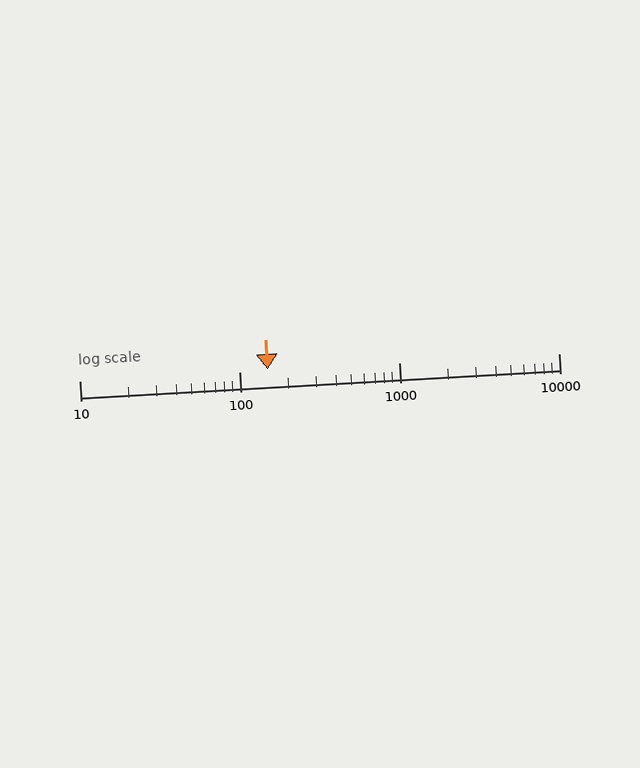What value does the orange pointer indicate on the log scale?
The pointer indicates approximately 150.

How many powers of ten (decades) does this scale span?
The scale spans 3 decades, from 10 to 10000.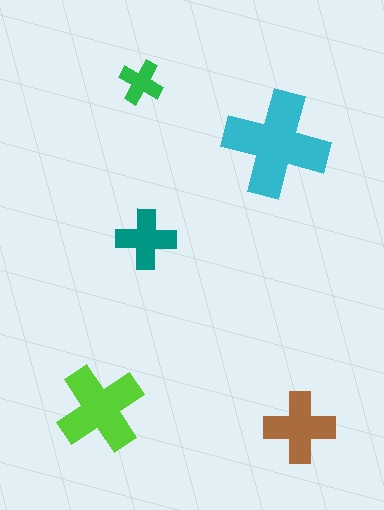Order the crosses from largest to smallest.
the cyan one, the lime one, the brown one, the teal one, the green one.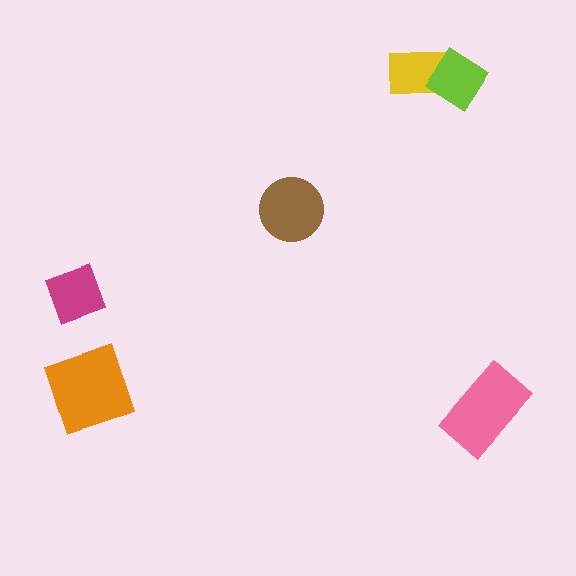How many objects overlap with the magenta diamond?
0 objects overlap with the magenta diamond.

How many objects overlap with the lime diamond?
1 object overlaps with the lime diamond.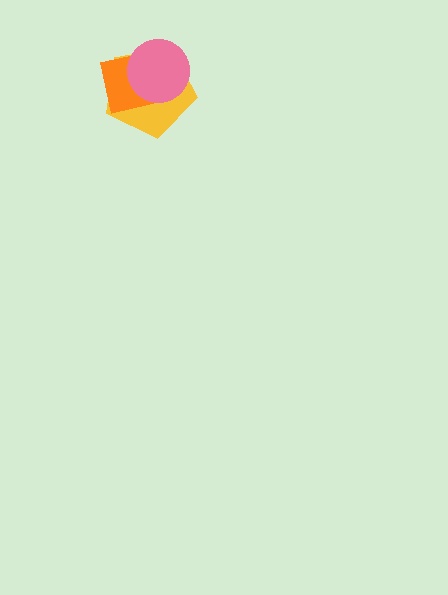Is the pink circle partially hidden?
No, no other shape covers it.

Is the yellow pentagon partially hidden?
Yes, it is partially covered by another shape.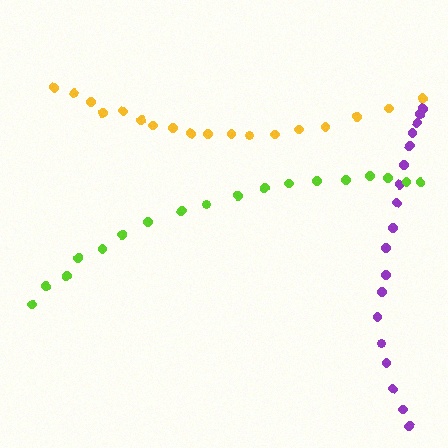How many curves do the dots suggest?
There are 3 distinct paths.